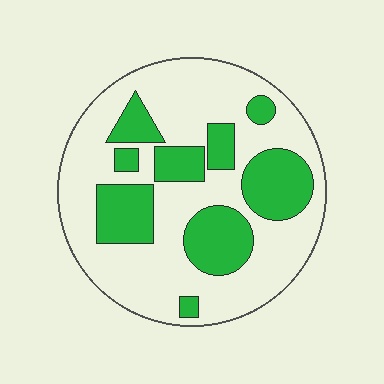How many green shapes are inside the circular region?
9.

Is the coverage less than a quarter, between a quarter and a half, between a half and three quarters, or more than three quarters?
Between a quarter and a half.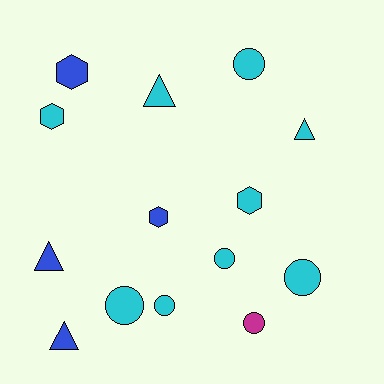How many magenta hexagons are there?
There are no magenta hexagons.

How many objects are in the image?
There are 14 objects.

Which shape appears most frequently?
Circle, with 6 objects.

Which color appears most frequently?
Cyan, with 9 objects.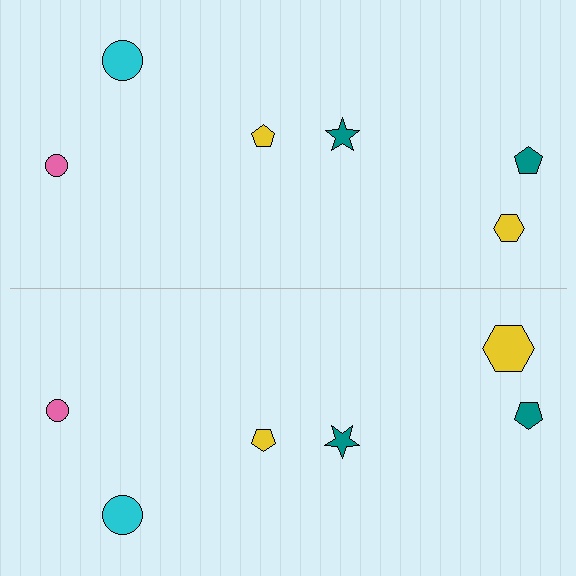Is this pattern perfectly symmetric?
No, the pattern is not perfectly symmetric. The yellow hexagon on the bottom side has a different size than its mirror counterpart.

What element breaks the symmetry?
The yellow hexagon on the bottom side has a different size than its mirror counterpart.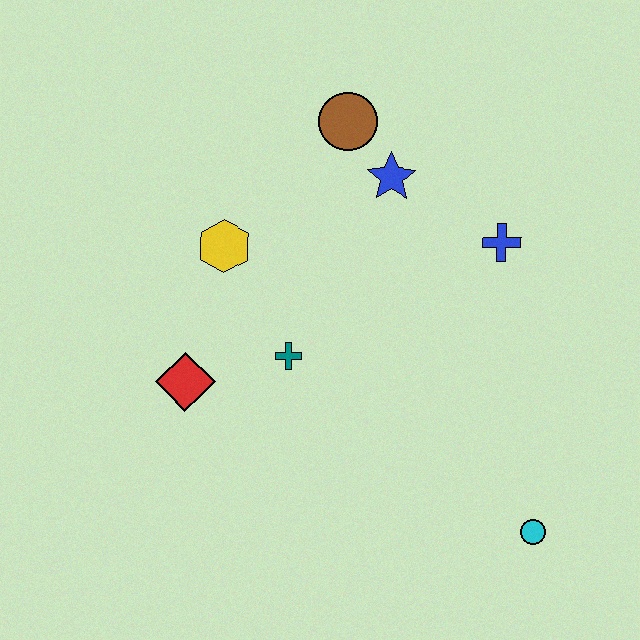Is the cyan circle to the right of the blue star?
Yes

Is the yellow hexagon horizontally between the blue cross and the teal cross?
No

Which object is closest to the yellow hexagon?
The teal cross is closest to the yellow hexagon.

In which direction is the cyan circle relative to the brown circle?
The cyan circle is below the brown circle.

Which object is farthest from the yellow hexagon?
The cyan circle is farthest from the yellow hexagon.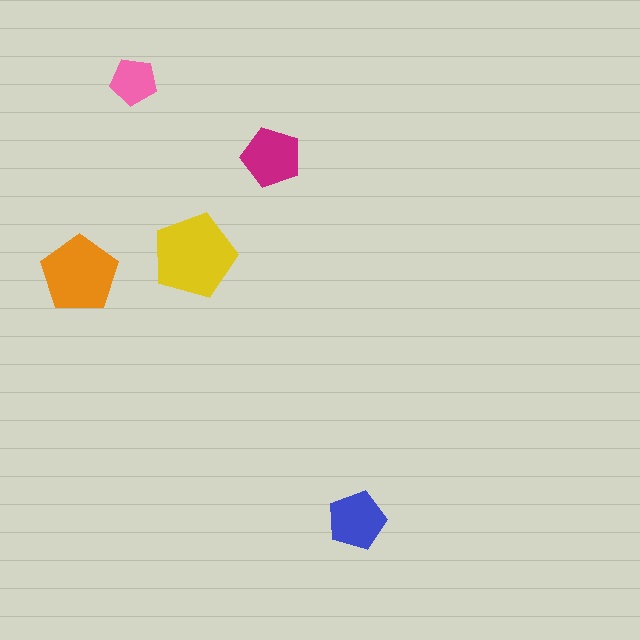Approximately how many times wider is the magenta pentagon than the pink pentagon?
About 1.5 times wider.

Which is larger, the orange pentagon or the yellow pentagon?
The yellow one.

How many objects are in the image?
There are 5 objects in the image.